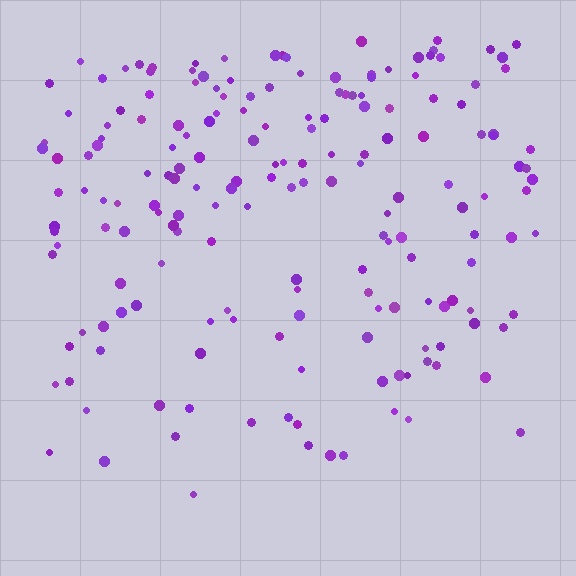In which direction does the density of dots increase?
From bottom to top, with the top side densest.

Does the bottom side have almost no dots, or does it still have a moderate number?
Still a moderate number, just noticeably fewer than the top.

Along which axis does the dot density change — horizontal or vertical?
Vertical.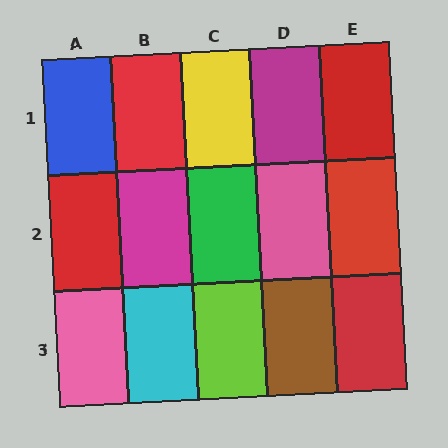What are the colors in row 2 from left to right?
Red, magenta, green, pink, red.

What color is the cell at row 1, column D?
Magenta.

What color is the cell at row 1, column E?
Red.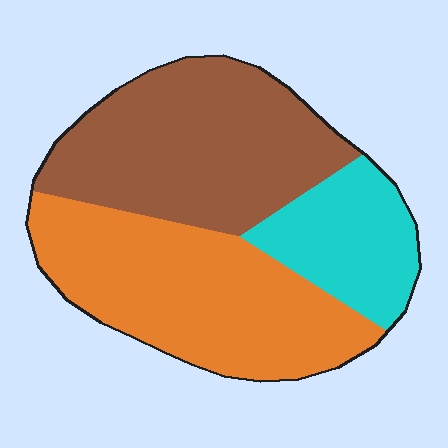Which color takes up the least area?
Cyan, at roughly 20%.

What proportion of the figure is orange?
Orange covers 41% of the figure.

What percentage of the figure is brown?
Brown takes up between a quarter and a half of the figure.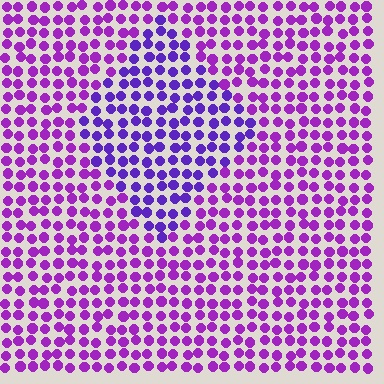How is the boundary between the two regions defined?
The boundary is defined purely by a slight shift in hue (about 26 degrees). Spacing, size, and orientation are identical on both sides.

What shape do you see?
I see a diamond.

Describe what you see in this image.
The image is filled with small purple elements in a uniform arrangement. A diamond-shaped region is visible where the elements are tinted to a slightly different hue, forming a subtle color boundary.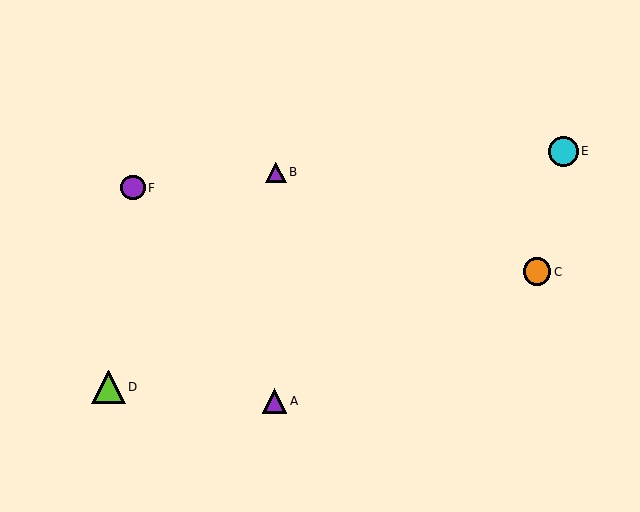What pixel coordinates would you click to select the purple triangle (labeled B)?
Click at (276, 172) to select the purple triangle B.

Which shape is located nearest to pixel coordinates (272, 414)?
The purple triangle (labeled A) at (275, 401) is nearest to that location.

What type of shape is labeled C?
Shape C is an orange circle.